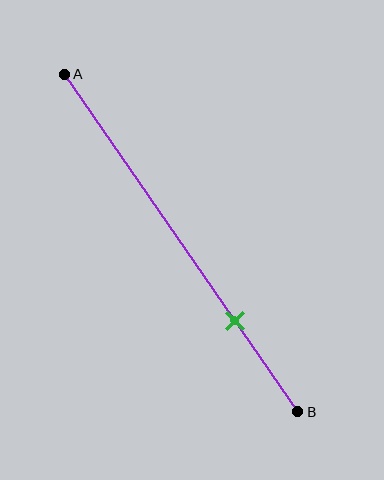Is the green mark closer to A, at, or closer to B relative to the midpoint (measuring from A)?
The green mark is closer to point B than the midpoint of segment AB.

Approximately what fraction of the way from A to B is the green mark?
The green mark is approximately 75% of the way from A to B.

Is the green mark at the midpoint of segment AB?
No, the mark is at about 75% from A, not at the 50% midpoint.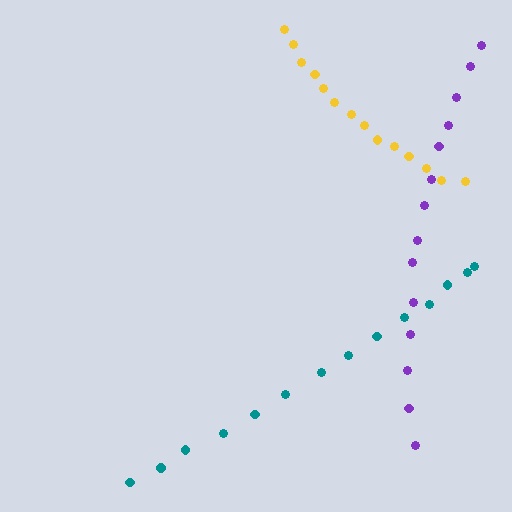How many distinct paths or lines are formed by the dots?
There are 3 distinct paths.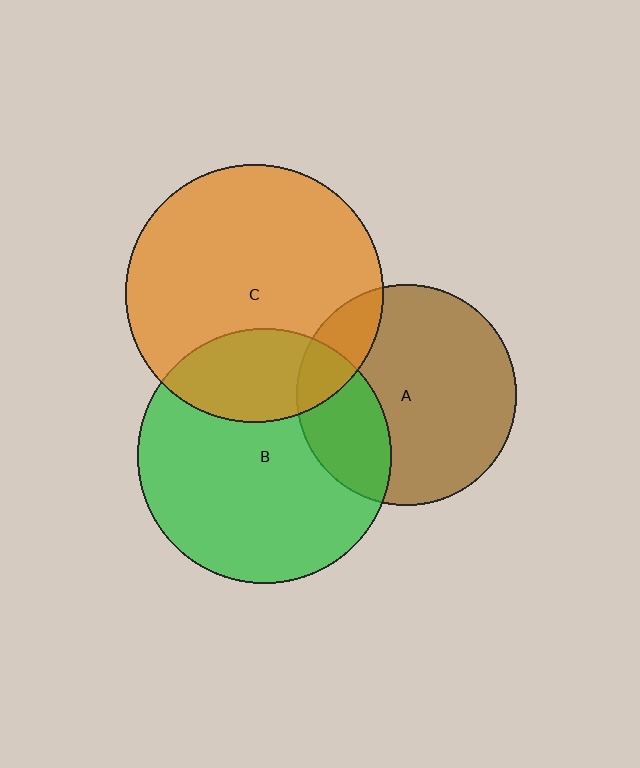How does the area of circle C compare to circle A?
Approximately 1.4 times.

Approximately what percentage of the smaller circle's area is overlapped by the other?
Approximately 25%.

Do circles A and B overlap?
Yes.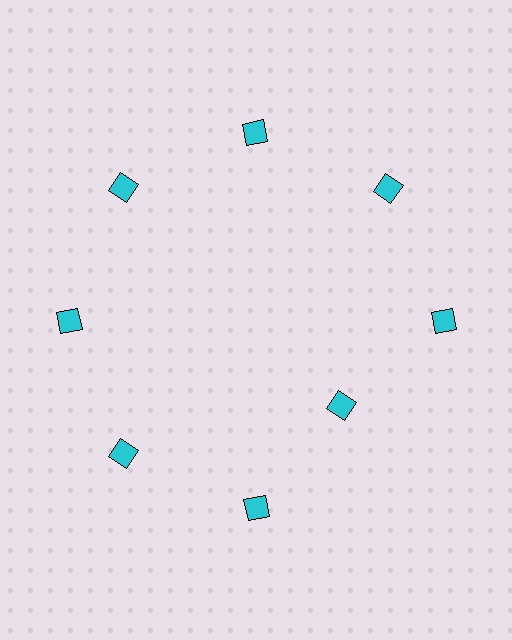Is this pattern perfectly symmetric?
No. The 8 cyan diamonds are arranged in a ring, but one element near the 4 o'clock position is pulled inward toward the center, breaking the 8-fold rotational symmetry.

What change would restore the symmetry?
The symmetry would be restored by moving it outward, back onto the ring so that all 8 diamonds sit at equal angles and equal distance from the center.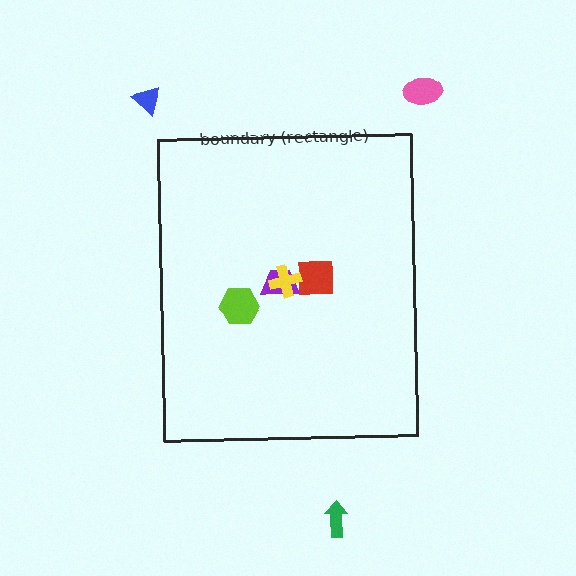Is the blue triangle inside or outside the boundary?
Outside.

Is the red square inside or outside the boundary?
Inside.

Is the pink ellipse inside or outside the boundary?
Outside.